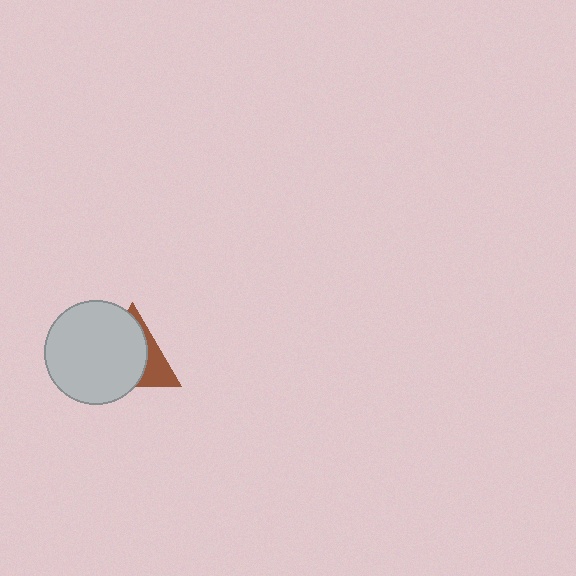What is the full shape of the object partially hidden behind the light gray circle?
The partially hidden object is a brown triangle.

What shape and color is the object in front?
The object in front is a light gray circle.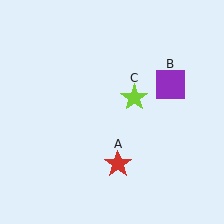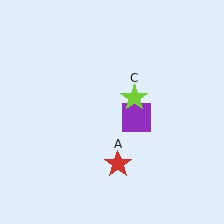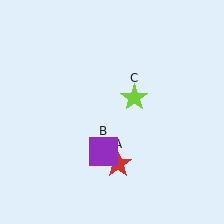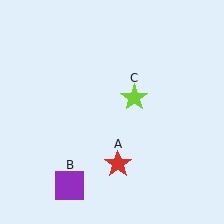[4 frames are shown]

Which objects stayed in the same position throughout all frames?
Red star (object A) and lime star (object C) remained stationary.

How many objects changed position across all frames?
1 object changed position: purple square (object B).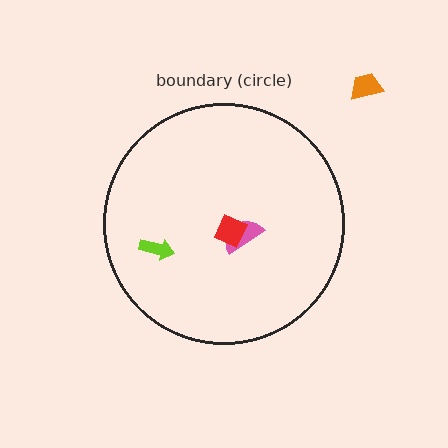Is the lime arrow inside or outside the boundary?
Inside.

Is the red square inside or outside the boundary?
Inside.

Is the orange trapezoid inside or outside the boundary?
Outside.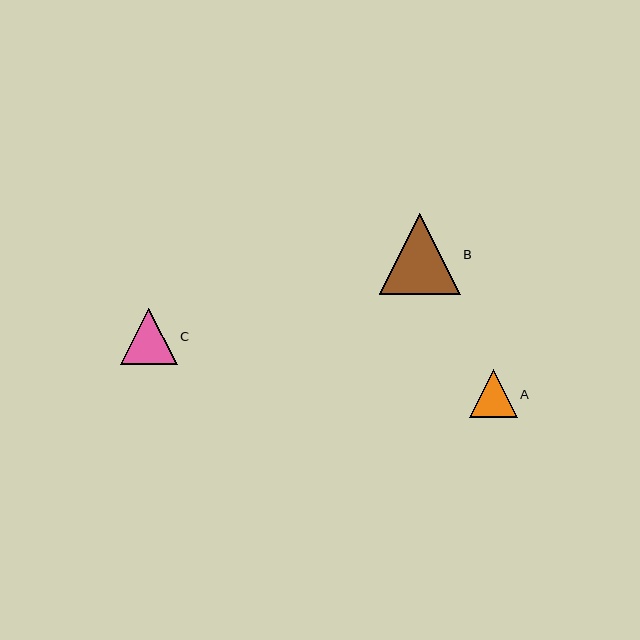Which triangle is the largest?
Triangle B is the largest with a size of approximately 81 pixels.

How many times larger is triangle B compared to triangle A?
Triangle B is approximately 1.7 times the size of triangle A.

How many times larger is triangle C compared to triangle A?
Triangle C is approximately 1.2 times the size of triangle A.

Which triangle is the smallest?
Triangle A is the smallest with a size of approximately 48 pixels.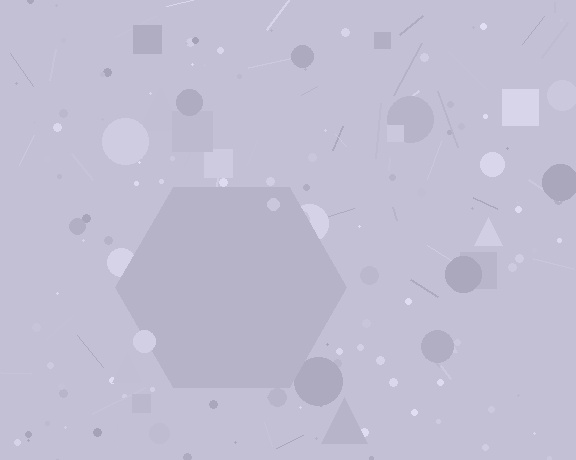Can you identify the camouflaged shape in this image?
The camouflaged shape is a hexagon.